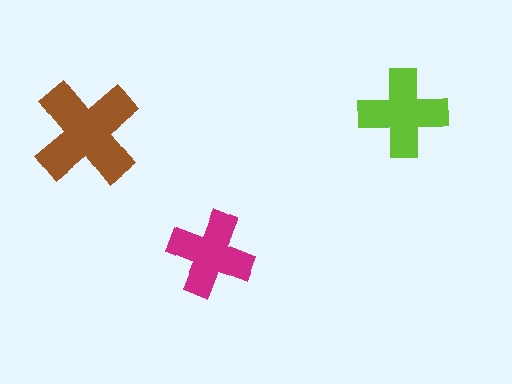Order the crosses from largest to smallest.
the brown one, the lime one, the magenta one.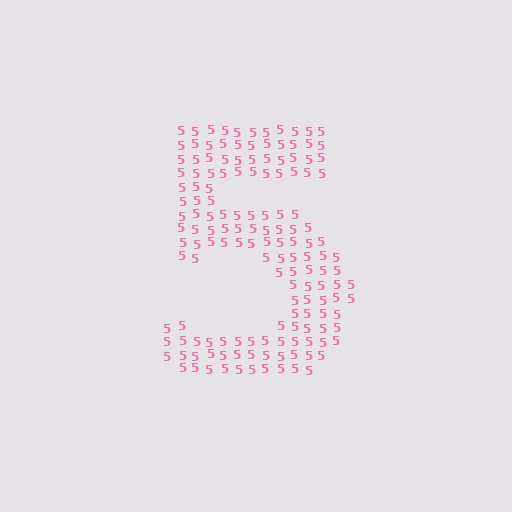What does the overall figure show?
The overall figure shows the digit 5.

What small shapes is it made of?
It is made of small digit 5's.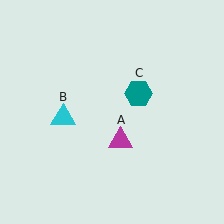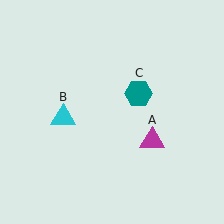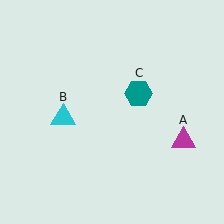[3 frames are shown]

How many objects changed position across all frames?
1 object changed position: magenta triangle (object A).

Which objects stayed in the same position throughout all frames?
Cyan triangle (object B) and teal hexagon (object C) remained stationary.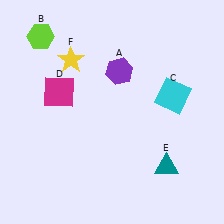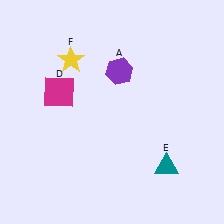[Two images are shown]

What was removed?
The cyan square (C), the lime hexagon (B) were removed in Image 2.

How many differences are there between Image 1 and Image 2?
There are 2 differences between the two images.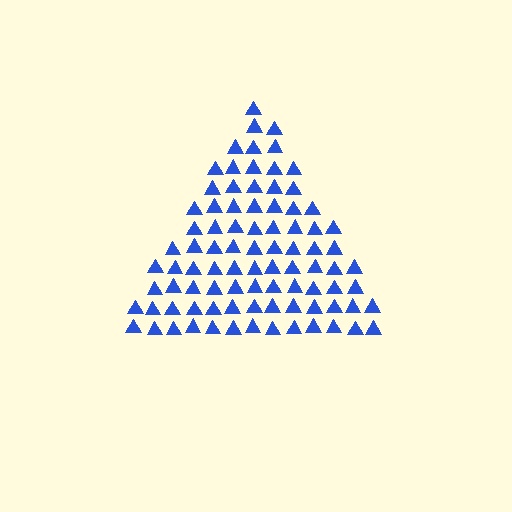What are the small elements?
The small elements are triangles.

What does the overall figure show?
The overall figure shows a triangle.